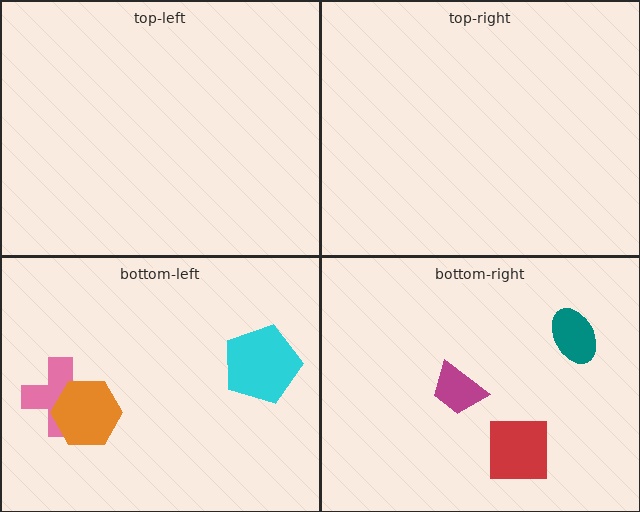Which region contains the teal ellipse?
The bottom-right region.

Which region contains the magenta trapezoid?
The bottom-right region.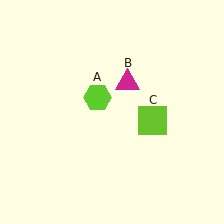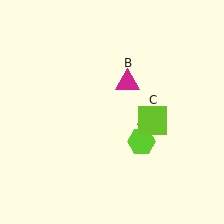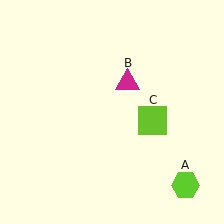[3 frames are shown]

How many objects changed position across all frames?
1 object changed position: lime hexagon (object A).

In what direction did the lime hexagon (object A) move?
The lime hexagon (object A) moved down and to the right.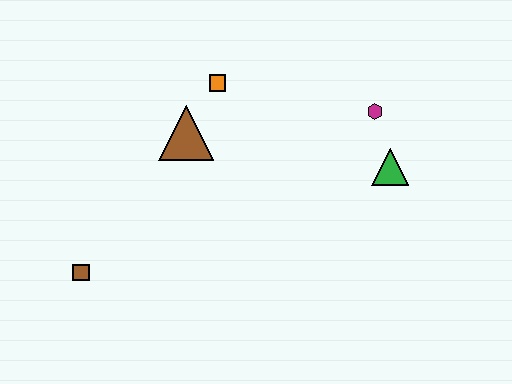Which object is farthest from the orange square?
The brown square is farthest from the orange square.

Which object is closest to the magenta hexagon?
The green triangle is closest to the magenta hexagon.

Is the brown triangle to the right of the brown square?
Yes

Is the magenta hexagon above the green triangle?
Yes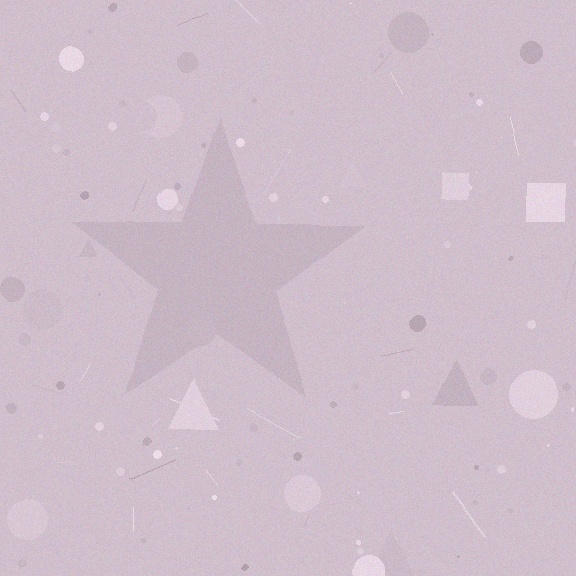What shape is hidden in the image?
A star is hidden in the image.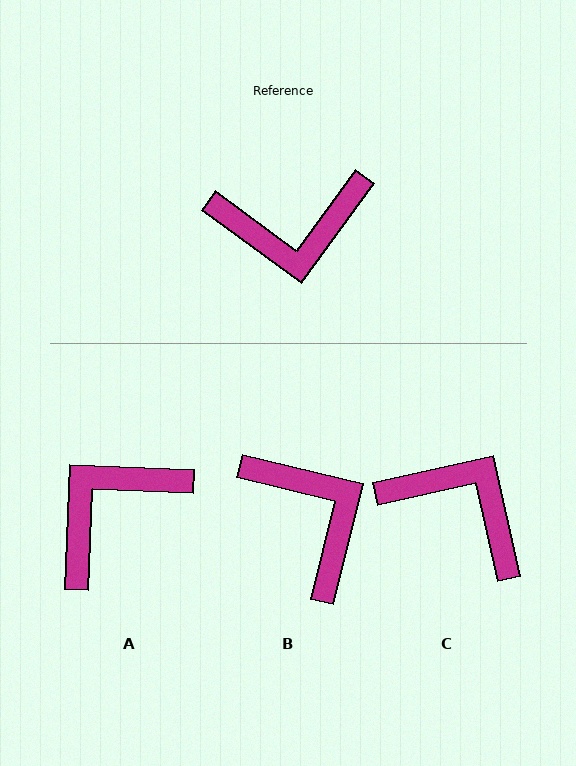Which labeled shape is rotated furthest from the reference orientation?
A, about 146 degrees away.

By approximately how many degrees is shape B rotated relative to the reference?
Approximately 113 degrees counter-clockwise.